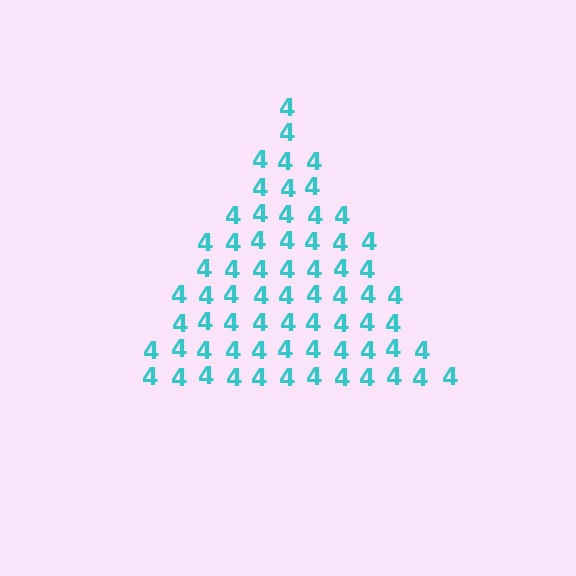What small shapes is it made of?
It is made of small digit 4's.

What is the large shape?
The large shape is a triangle.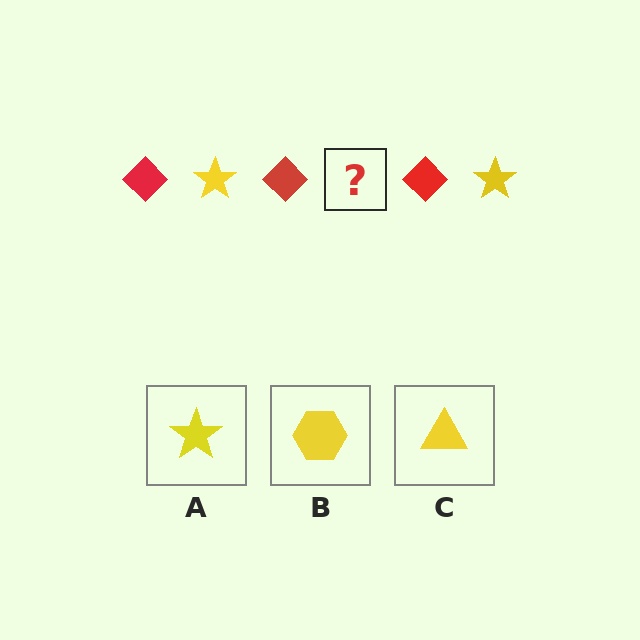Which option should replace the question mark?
Option A.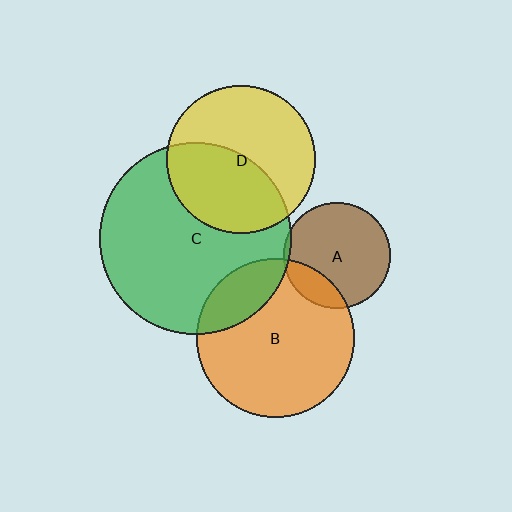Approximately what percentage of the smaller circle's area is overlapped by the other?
Approximately 5%.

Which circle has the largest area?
Circle C (green).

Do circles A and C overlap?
Yes.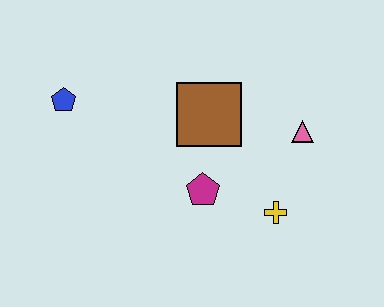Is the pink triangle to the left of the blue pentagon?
No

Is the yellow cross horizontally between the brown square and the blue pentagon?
No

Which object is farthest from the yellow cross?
The blue pentagon is farthest from the yellow cross.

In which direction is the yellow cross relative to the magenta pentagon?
The yellow cross is to the right of the magenta pentagon.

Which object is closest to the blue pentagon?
The brown square is closest to the blue pentagon.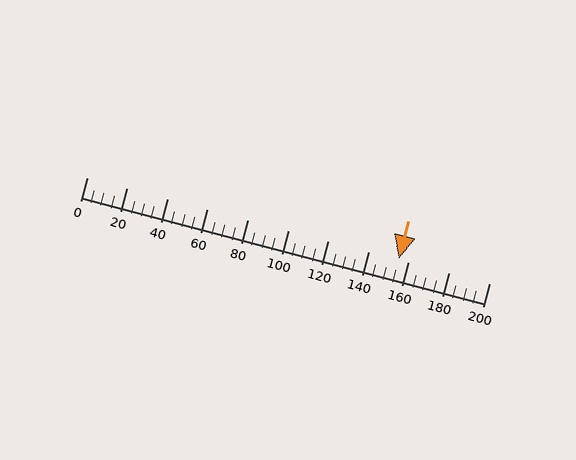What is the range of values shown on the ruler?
The ruler shows values from 0 to 200.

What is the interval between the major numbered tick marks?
The major tick marks are spaced 20 units apart.